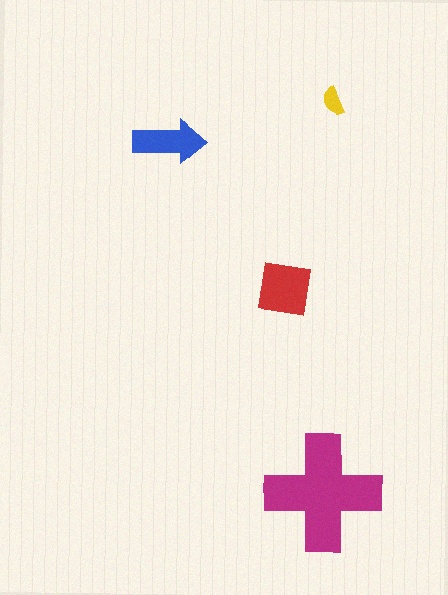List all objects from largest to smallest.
The magenta cross, the red square, the blue arrow, the yellow semicircle.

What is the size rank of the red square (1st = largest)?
2nd.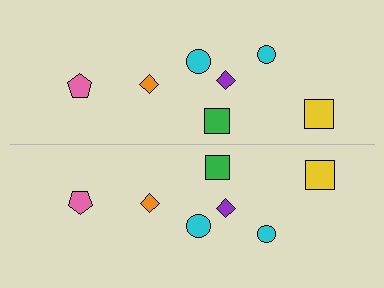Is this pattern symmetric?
Yes, this pattern has bilateral (reflection) symmetry.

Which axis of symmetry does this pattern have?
The pattern has a horizontal axis of symmetry running through the center of the image.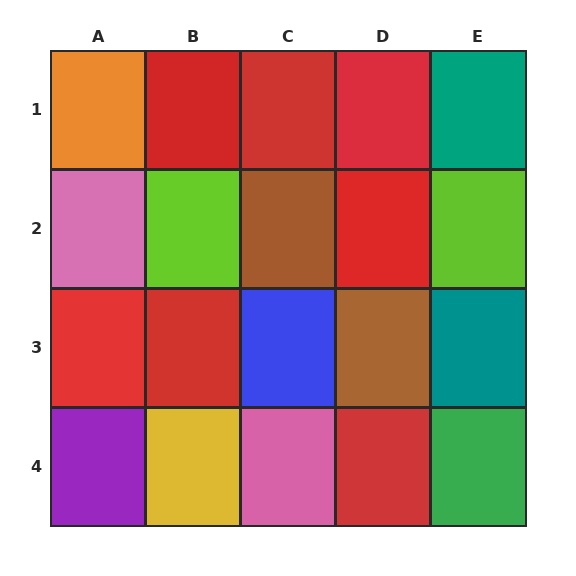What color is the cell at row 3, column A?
Red.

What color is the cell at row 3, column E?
Teal.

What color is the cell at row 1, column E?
Teal.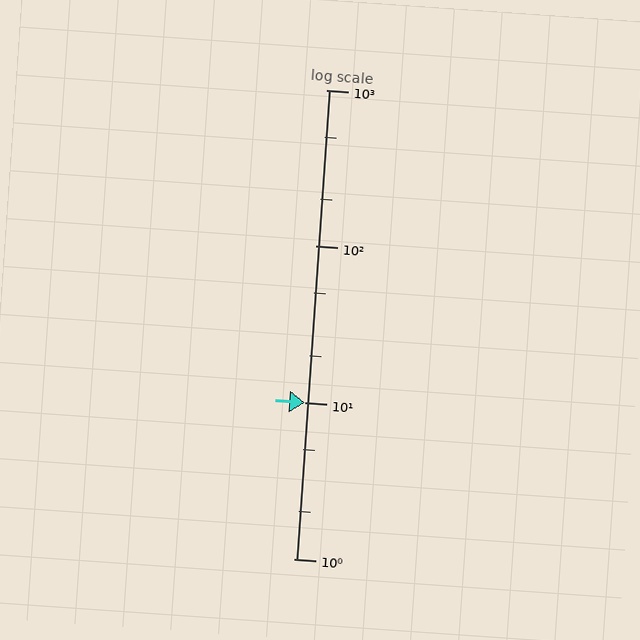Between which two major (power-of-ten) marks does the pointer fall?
The pointer is between 10 and 100.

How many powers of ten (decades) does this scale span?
The scale spans 3 decades, from 1 to 1000.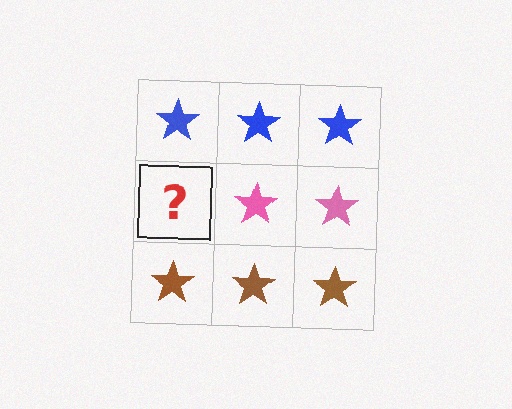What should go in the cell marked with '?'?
The missing cell should contain a pink star.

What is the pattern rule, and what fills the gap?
The rule is that each row has a consistent color. The gap should be filled with a pink star.